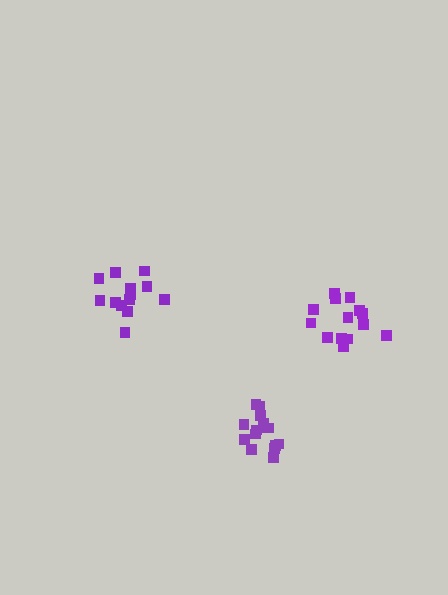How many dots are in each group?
Group 1: 14 dots, Group 2: 15 dots, Group 3: 13 dots (42 total).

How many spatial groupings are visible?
There are 3 spatial groupings.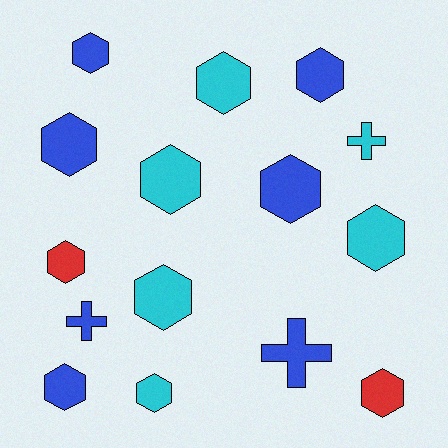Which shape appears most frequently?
Hexagon, with 12 objects.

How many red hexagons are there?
There are 2 red hexagons.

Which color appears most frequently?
Blue, with 7 objects.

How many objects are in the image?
There are 15 objects.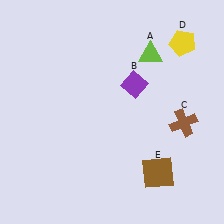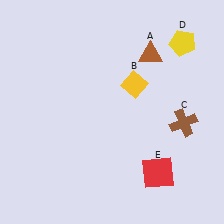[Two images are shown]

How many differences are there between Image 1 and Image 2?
There are 3 differences between the two images.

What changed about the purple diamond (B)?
In Image 1, B is purple. In Image 2, it changed to yellow.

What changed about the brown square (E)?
In Image 1, E is brown. In Image 2, it changed to red.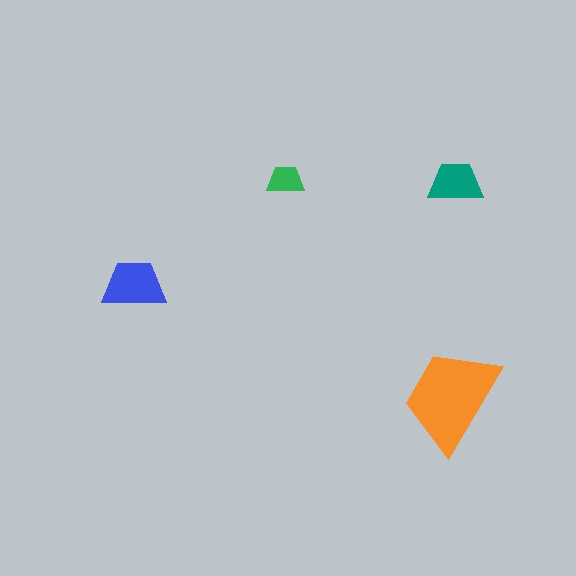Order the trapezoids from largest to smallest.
the orange one, the blue one, the teal one, the green one.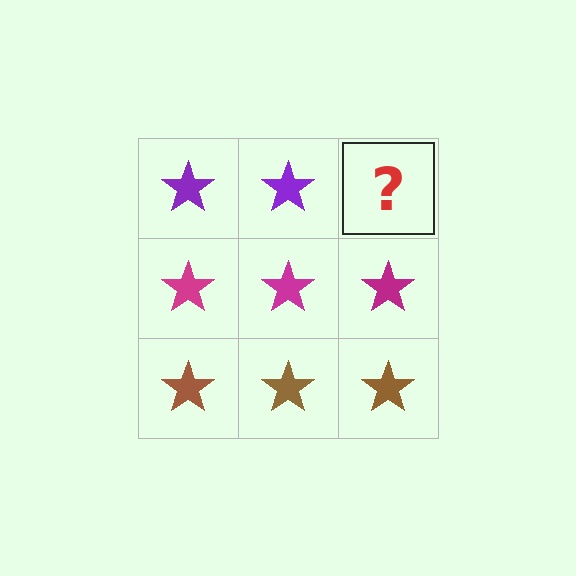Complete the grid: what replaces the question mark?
The question mark should be replaced with a purple star.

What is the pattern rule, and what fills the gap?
The rule is that each row has a consistent color. The gap should be filled with a purple star.